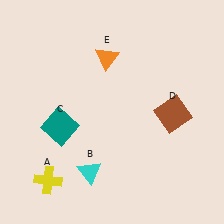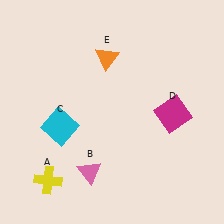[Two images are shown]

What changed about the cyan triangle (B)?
In Image 1, B is cyan. In Image 2, it changed to pink.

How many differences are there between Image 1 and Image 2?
There are 3 differences between the two images.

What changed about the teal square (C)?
In Image 1, C is teal. In Image 2, it changed to cyan.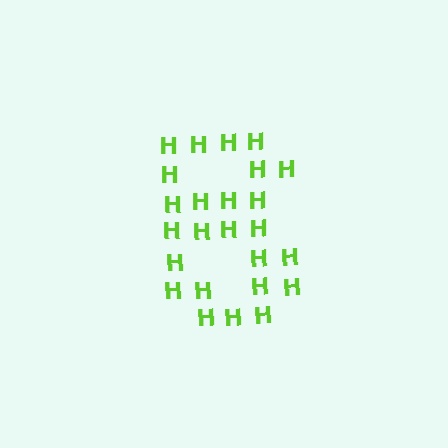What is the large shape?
The large shape is the digit 8.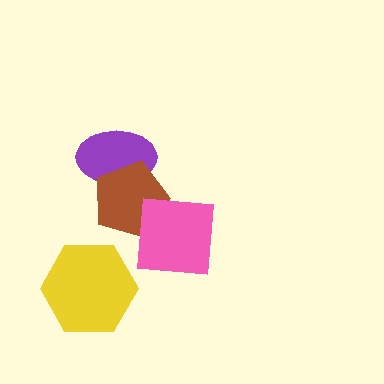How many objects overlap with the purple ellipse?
1 object overlaps with the purple ellipse.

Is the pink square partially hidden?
No, no other shape covers it.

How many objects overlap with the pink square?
1 object overlaps with the pink square.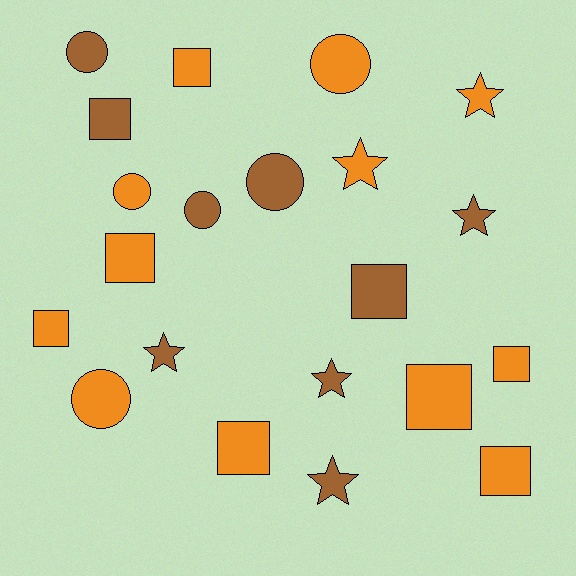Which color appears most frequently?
Orange, with 12 objects.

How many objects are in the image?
There are 21 objects.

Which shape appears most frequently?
Square, with 9 objects.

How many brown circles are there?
There are 3 brown circles.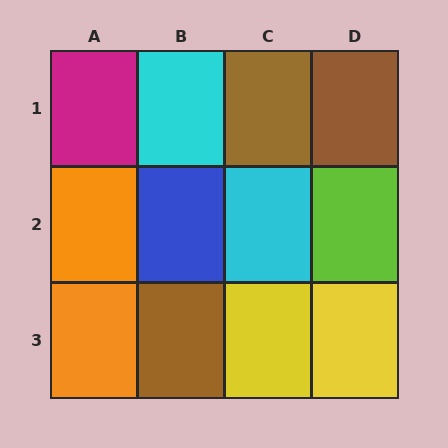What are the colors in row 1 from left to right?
Magenta, cyan, brown, brown.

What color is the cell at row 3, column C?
Yellow.